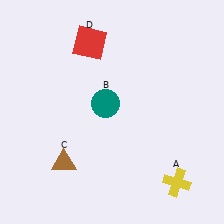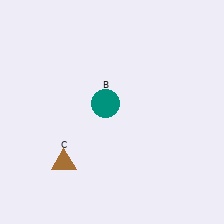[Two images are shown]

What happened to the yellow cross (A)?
The yellow cross (A) was removed in Image 2. It was in the bottom-right area of Image 1.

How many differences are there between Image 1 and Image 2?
There are 2 differences between the two images.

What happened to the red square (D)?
The red square (D) was removed in Image 2. It was in the top-left area of Image 1.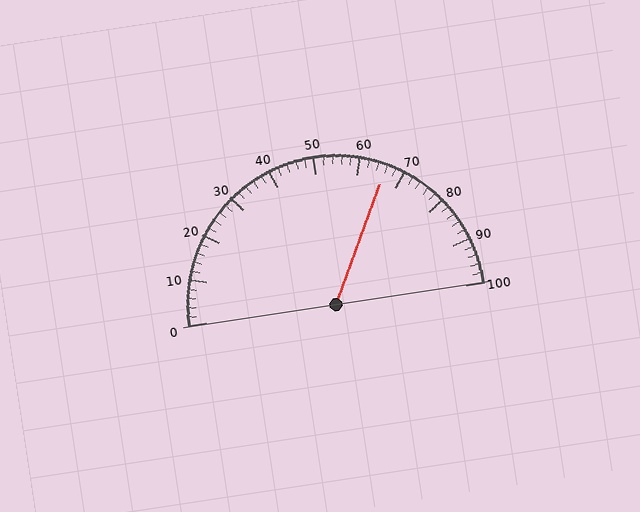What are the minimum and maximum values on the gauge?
The gauge ranges from 0 to 100.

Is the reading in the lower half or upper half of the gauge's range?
The reading is in the upper half of the range (0 to 100).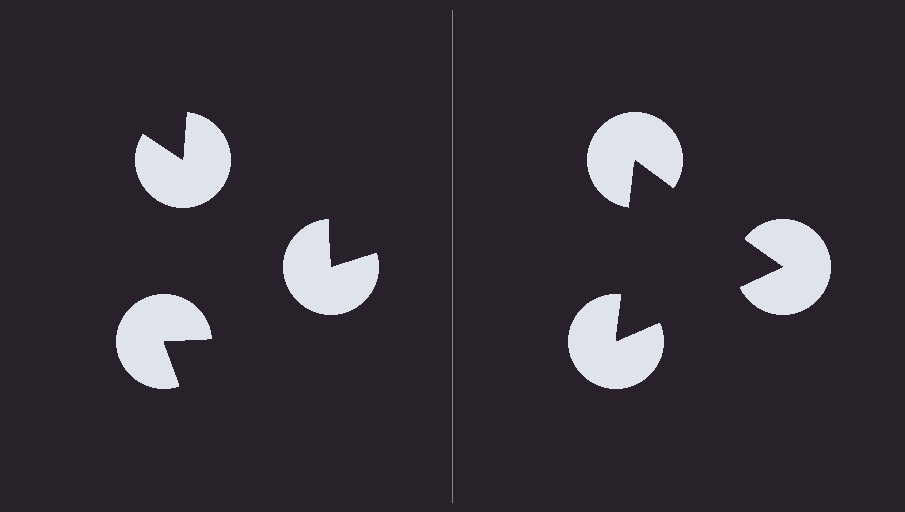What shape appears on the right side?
An illusory triangle.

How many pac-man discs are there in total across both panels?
6 — 3 on each side.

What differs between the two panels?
The pac-man discs are positioned identically on both sides; only the wedge orientations differ. On the right they align to a triangle; on the left they are misaligned.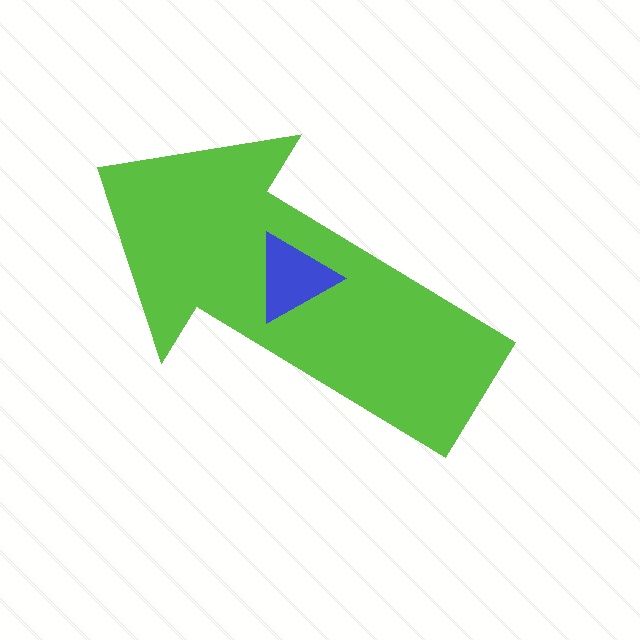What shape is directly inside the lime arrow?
The blue triangle.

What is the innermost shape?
The blue triangle.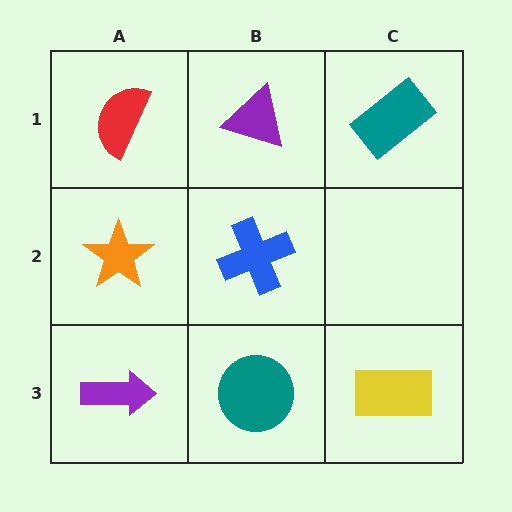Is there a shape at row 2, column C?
No, that cell is empty.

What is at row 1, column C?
A teal rectangle.